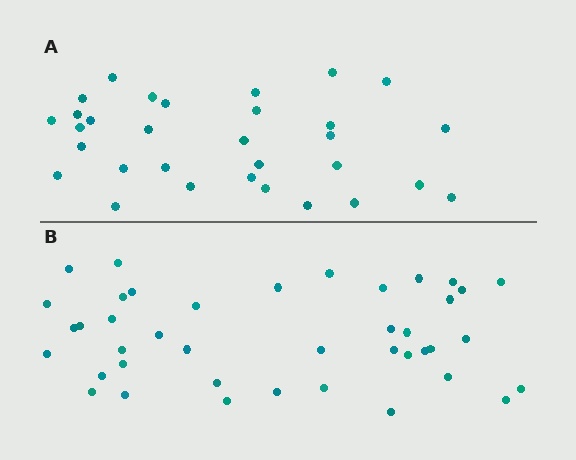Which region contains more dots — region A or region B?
Region B (the bottom region) has more dots.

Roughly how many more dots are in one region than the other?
Region B has roughly 10 or so more dots than region A.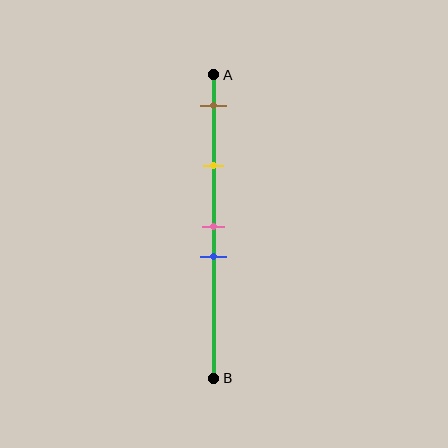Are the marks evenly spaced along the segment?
No, the marks are not evenly spaced.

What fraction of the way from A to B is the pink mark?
The pink mark is approximately 50% (0.5) of the way from A to B.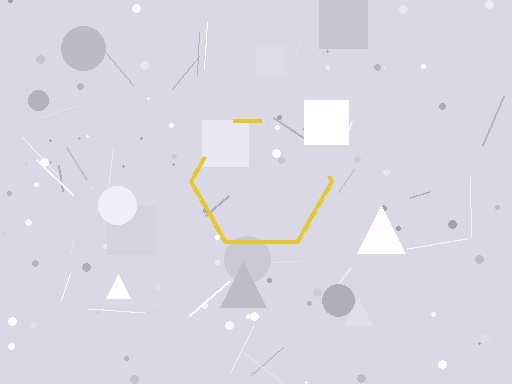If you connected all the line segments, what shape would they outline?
They would outline a hexagon.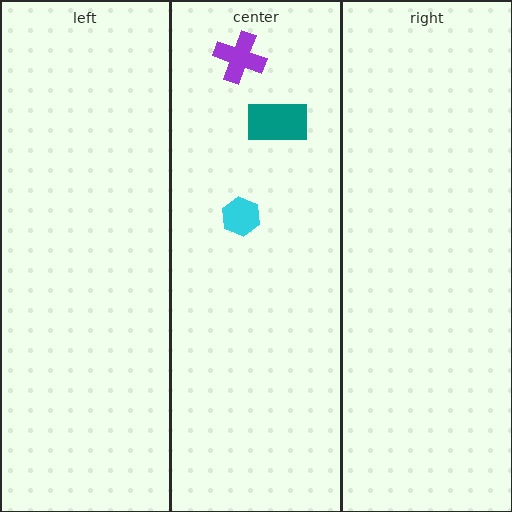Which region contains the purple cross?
The center region.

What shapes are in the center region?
The cyan hexagon, the teal rectangle, the purple cross.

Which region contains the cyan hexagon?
The center region.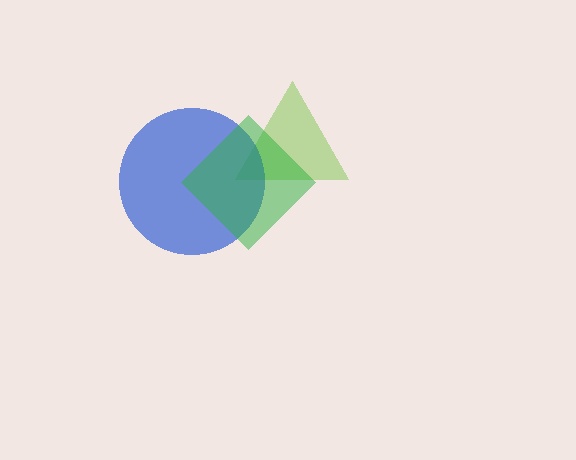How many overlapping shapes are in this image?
There are 3 overlapping shapes in the image.